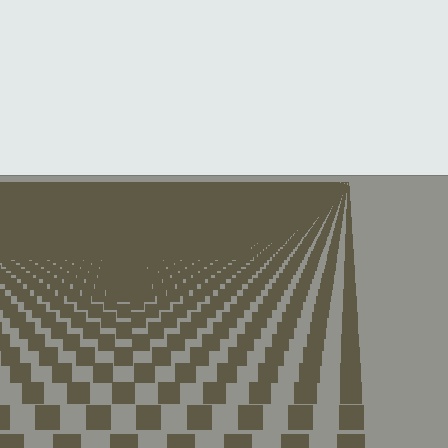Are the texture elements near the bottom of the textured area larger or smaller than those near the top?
Larger. Near the bottom, elements are closer to the viewer and appear at a bigger on-screen size.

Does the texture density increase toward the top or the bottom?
Density increases toward the top.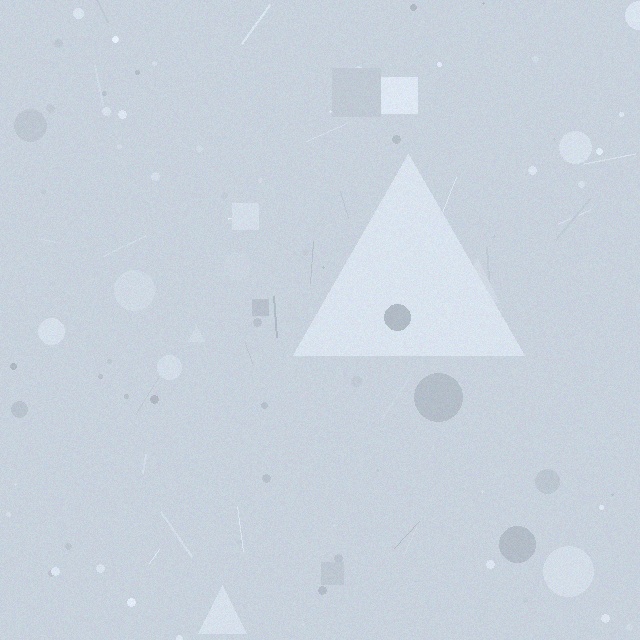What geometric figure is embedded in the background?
A triangle is embedded in the background.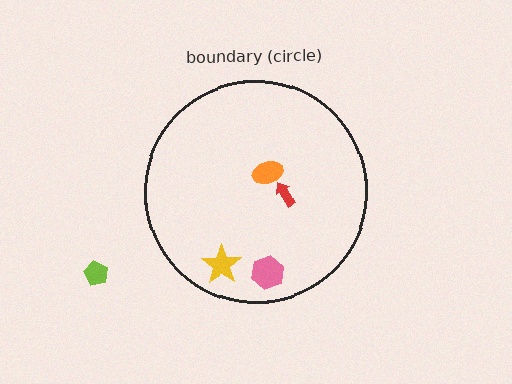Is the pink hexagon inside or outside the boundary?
Inside.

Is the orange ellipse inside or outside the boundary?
Inside.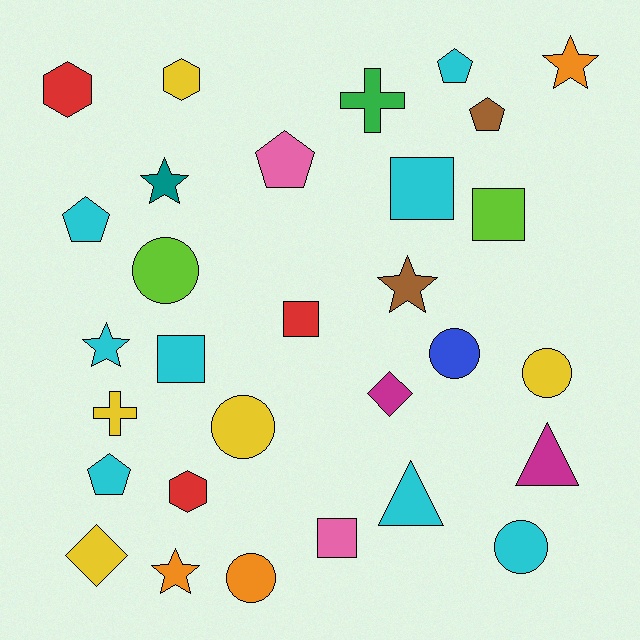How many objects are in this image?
There are 30 objects.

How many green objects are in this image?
There is 1 green object.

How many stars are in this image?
There are 5 stars.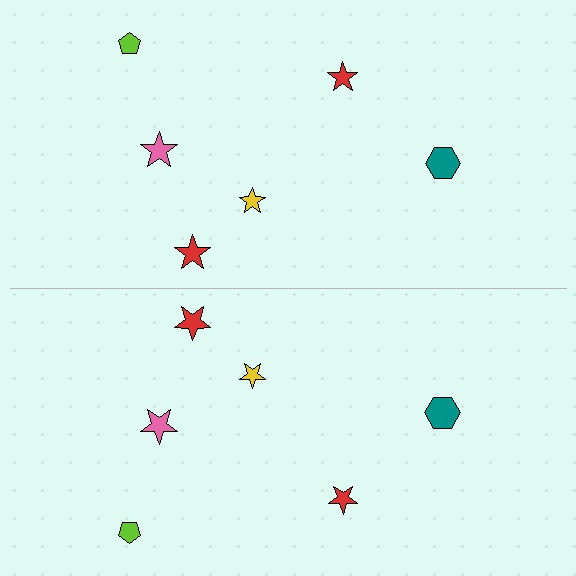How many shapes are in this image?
There are 12 shapes in this image.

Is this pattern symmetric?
Yes, this pattern has bilateral (reflection) symmetry.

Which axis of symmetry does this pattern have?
The pattern has a horizontal axis of symmetry running through the center of the image.